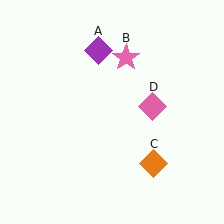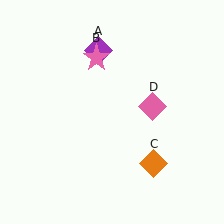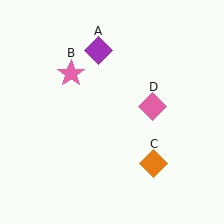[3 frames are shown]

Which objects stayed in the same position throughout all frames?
Purple diamond (object A) and orange diamond (object C) and pink diamond (object D) remained stationary.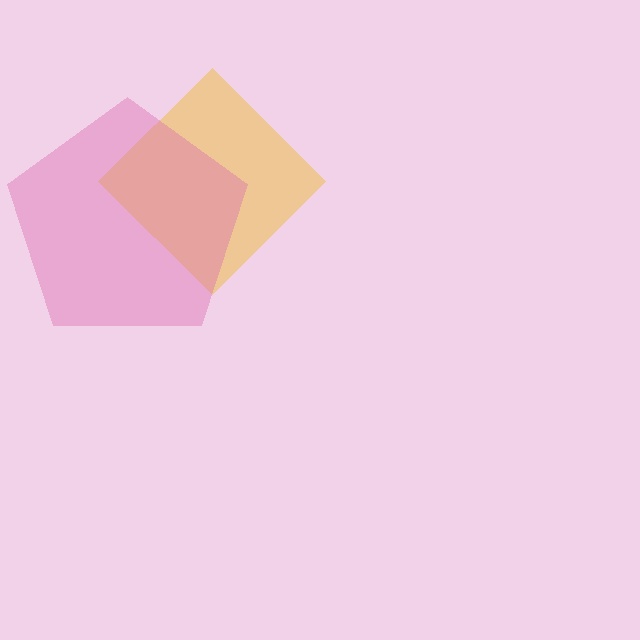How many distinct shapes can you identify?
There are 2 distinct shapes: a yellow diamond, a pink pentagon.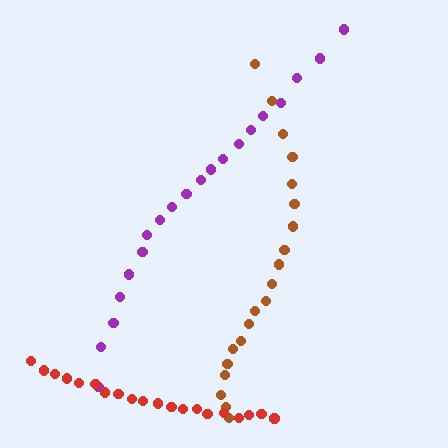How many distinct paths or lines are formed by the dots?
There are 3 distinct paths.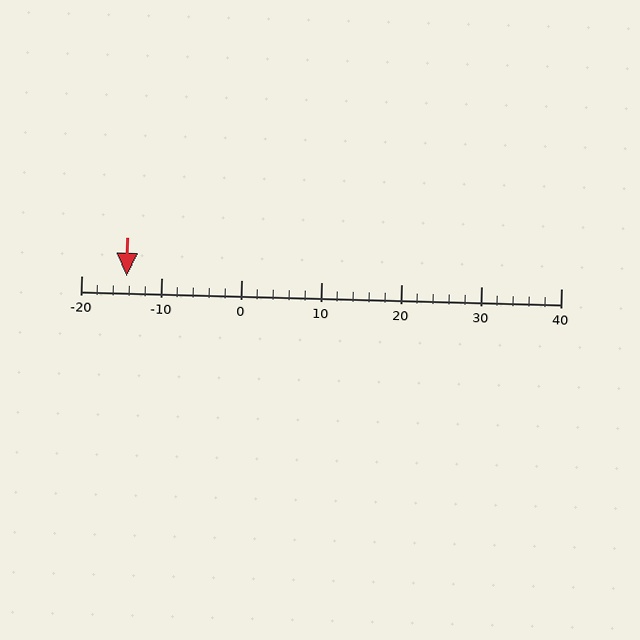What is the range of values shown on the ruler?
The ruler shows values from -20 to 40.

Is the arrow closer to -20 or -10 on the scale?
The arrow is closer to -10.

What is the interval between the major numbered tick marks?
The major tick marks are spaced 10 units apart.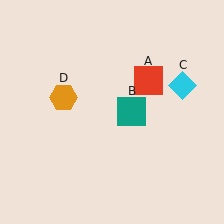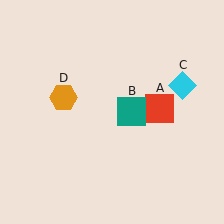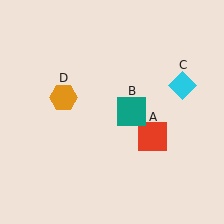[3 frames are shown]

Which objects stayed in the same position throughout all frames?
Teal square (object B) and cyan diamond (object C) and orange hexagon (object D) remained stationary.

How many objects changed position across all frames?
1 object changed position: red square (object A).